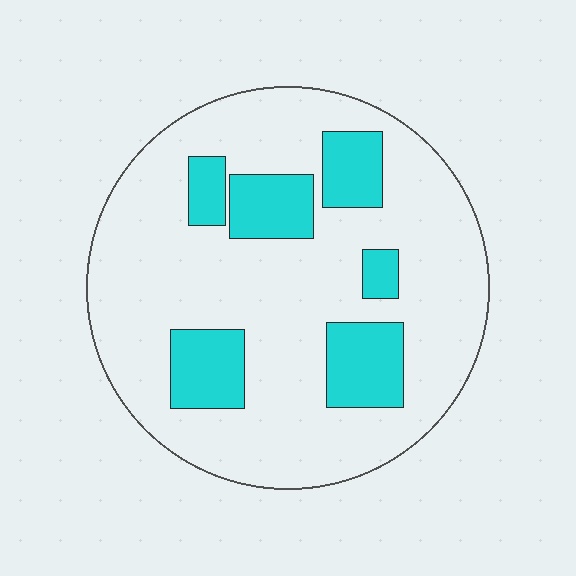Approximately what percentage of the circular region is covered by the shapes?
Approximately 20%.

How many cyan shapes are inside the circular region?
6.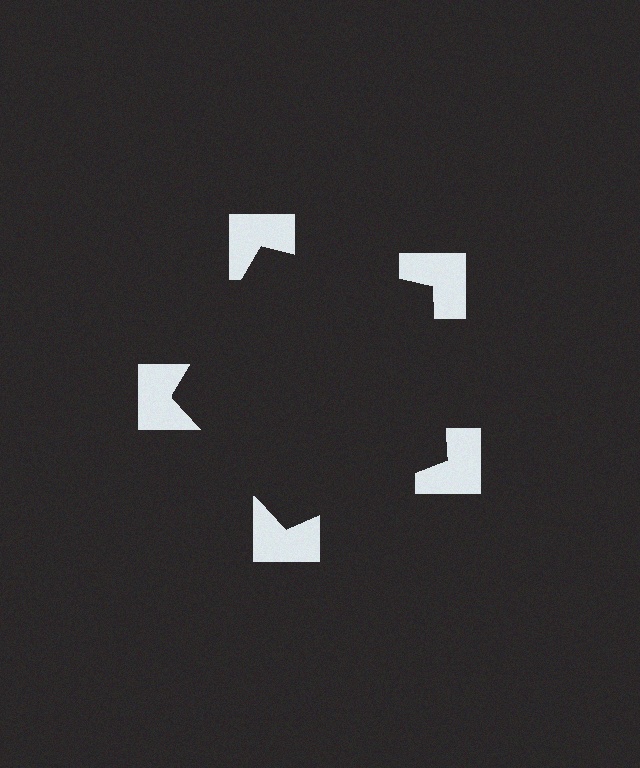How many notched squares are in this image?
There are 5 — one at each vertex of the illusory pentagon.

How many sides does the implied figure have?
5 sides.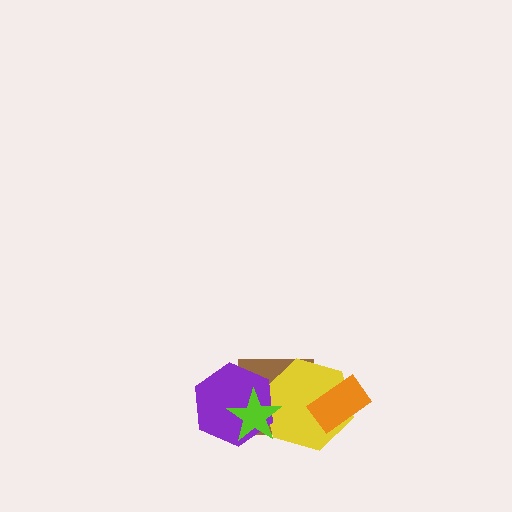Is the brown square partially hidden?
Yes, it is partially covered by another shape.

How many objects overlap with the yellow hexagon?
4 objects overlap with the yellow hexagon.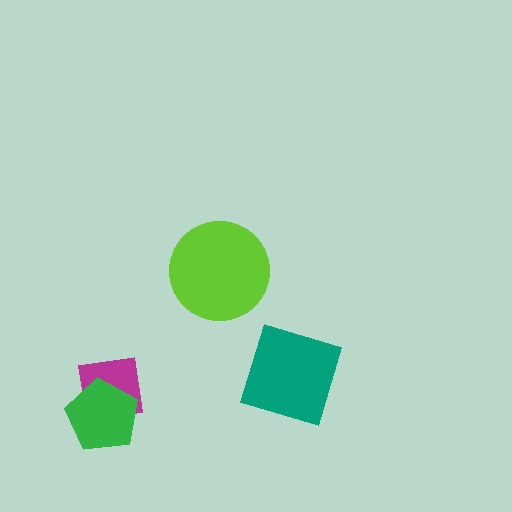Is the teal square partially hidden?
No, no other shape covers it.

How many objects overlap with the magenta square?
1 object overlaps with the magenta square.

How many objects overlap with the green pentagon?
1 object overlaps with the green pentagon.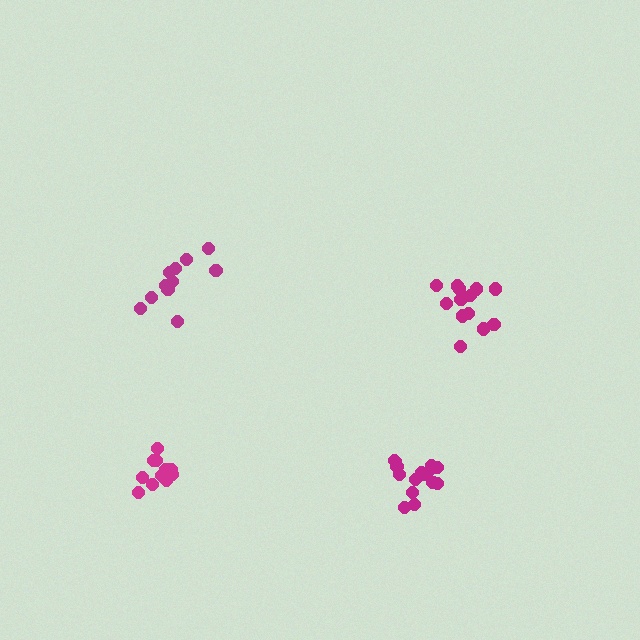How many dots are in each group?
Group 1: 12 dots, Group 2: 14 dots, Group 3: 13 dots, Group 4: 15 dots (54 total).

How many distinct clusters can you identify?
There are 4 distinct clusters.